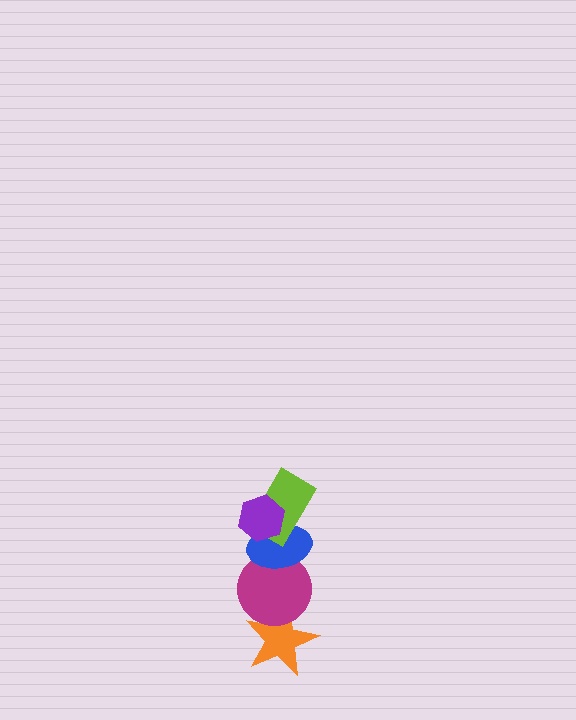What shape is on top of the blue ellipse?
The lime rectangle is on top of the blue ellipse.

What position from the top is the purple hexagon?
The purple hexagon is 1st from the top.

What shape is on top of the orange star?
The magenta circle is on top of the orange star.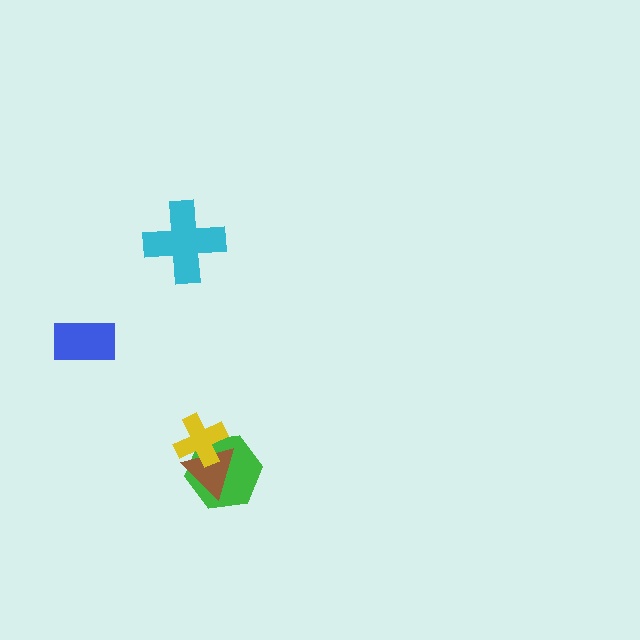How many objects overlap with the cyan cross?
0 objects overlap with the cyan cross.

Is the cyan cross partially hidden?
No, no other shape covers it.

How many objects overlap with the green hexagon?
2 objects overlap with the green hexagon.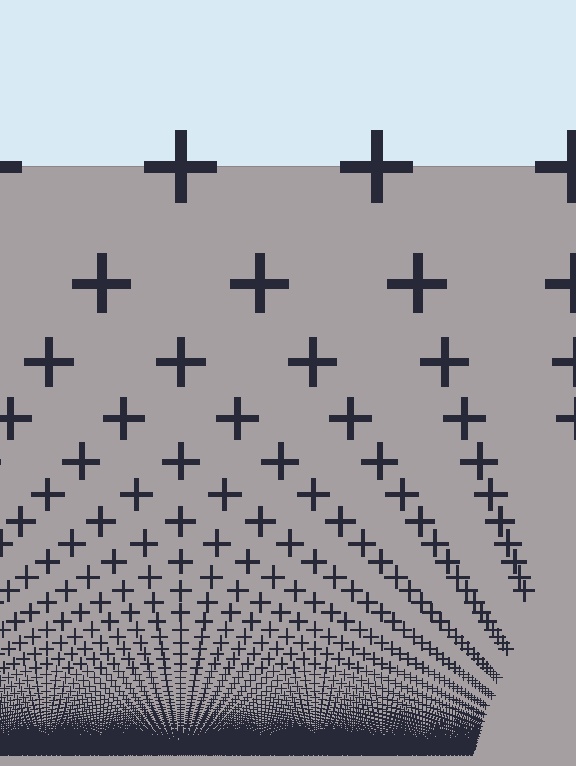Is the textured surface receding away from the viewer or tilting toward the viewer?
The surface appears to tilt toward the viewer. Texture elements get larger and sparser toward the top.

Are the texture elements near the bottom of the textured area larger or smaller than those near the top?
Smaller. The gradient is inverted — elements near the bottom are smaller and denser.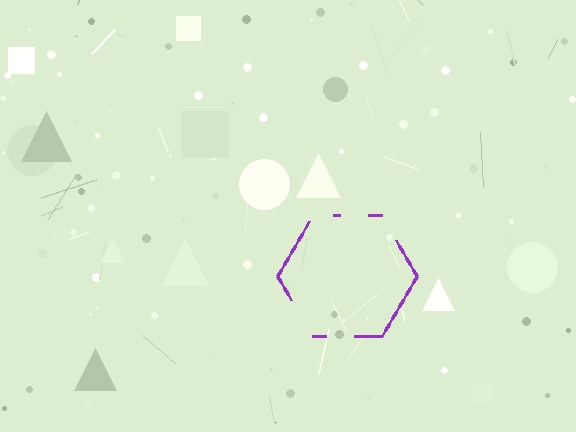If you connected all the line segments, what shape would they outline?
They would outline a hexagon.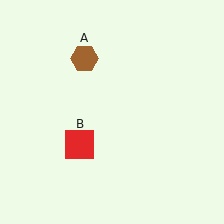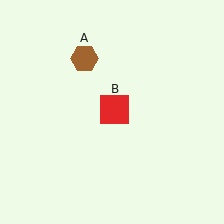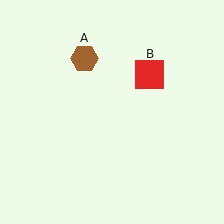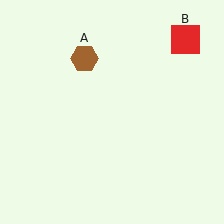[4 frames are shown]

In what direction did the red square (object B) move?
The red square (object B) moved up and to the right.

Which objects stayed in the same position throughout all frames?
Brown hexagon (object A) remained stationary.